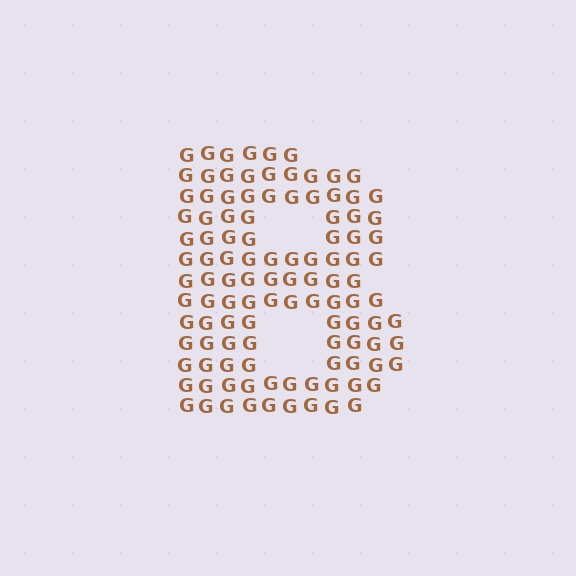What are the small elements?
The small elements are letter G's.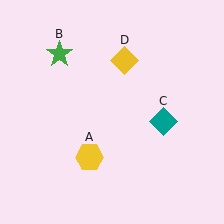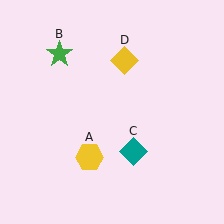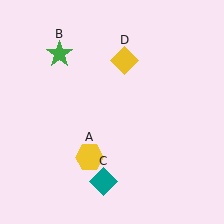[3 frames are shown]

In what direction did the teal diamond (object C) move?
The teal diamond (object C) moved down and to the left.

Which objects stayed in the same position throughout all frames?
Yellow hexagon (object A) and green star (object B) and yellow diamond (object D) remained stationary.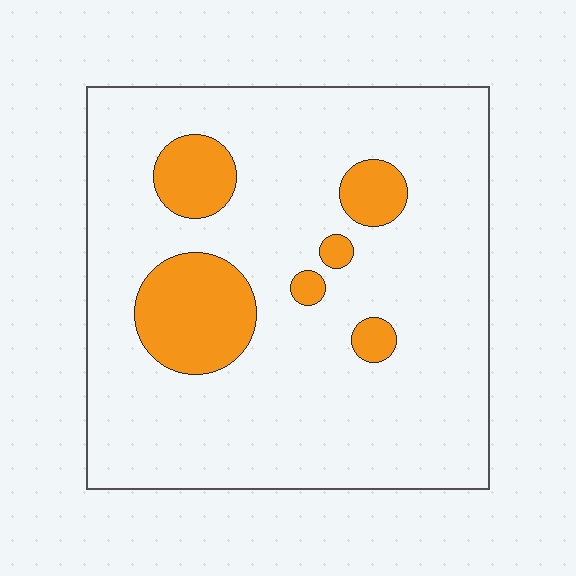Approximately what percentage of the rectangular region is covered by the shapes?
Approximately 15%.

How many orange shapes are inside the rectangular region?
6.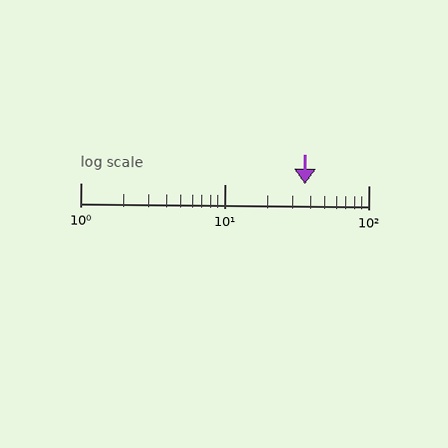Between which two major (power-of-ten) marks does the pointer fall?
The pointer is between 10 and 100.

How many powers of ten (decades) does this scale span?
The scale spans 2 decades, from 1 to 100.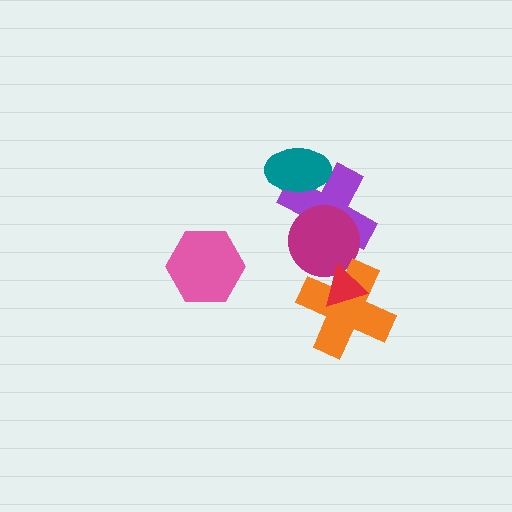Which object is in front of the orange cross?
The red triangle is in front of the orange cross.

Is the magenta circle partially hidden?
Yes, it is partially covered by another shape.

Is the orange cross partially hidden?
Yes, it is partially covered by another shape.